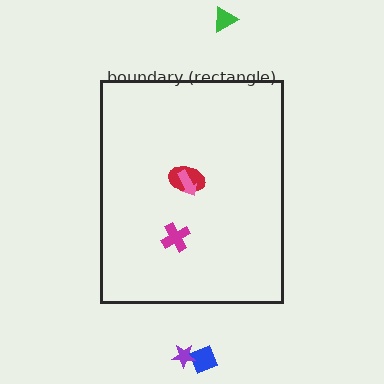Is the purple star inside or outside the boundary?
Outside.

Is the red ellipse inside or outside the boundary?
Inside.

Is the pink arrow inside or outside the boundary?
Inside.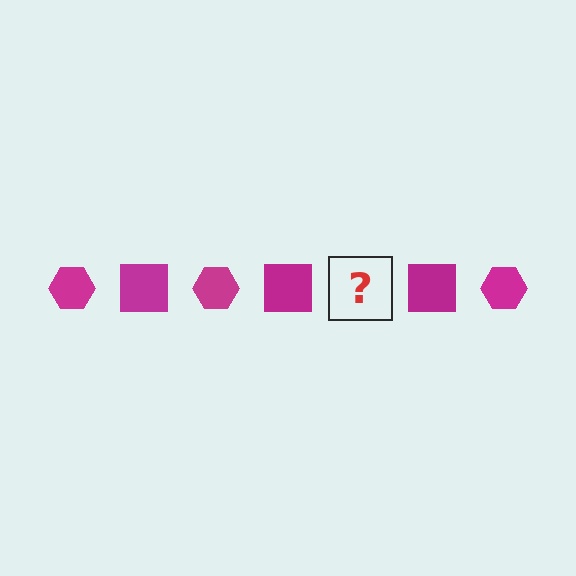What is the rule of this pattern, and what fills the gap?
The rule is that the pattern cycles through hexagon, square shapes in magenta. The gap should be filled with a magenta hexagon.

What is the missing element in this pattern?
The missing element is a magenta hexagon.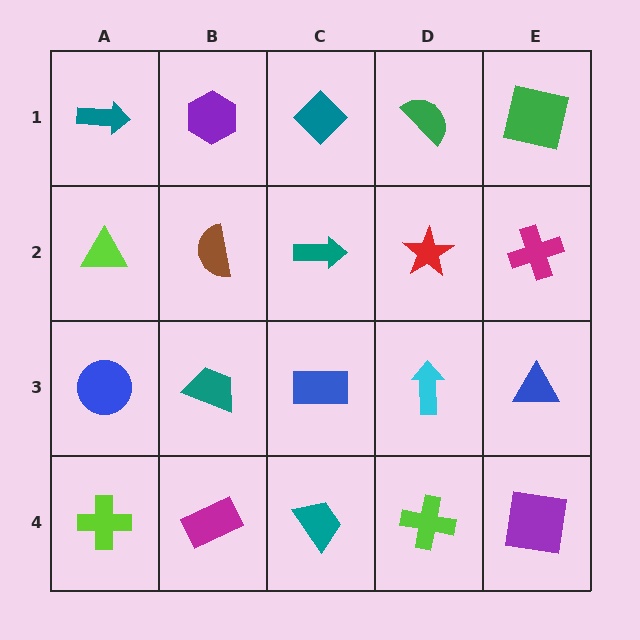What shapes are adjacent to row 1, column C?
A teal arrow (row 2, column C), a purple hexagon (row 1, column B), a green semicircle (row 1, column D).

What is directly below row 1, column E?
A magenta cross.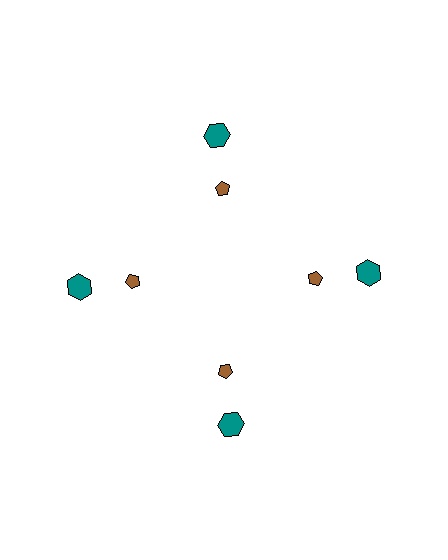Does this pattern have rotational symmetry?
Yes, this pattern has 4-fold rotational symmetry. It looks the same after rotating 90 degrees around the center.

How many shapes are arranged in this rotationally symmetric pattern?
There are 8 shapes, arranged in 4 groups of 2.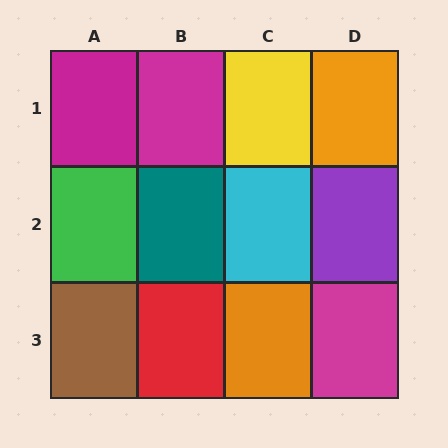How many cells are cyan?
1 cell is cyan.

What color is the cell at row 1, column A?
Magenta.